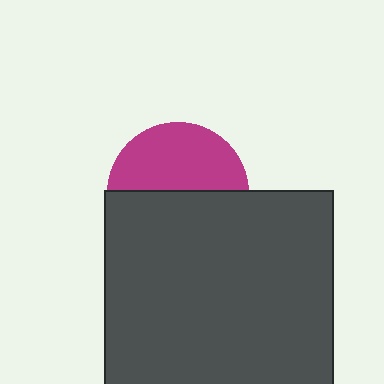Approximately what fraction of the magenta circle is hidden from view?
Roughly 54% of the magenta circle is hidden behind the dark gray square.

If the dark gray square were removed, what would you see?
You would see the complete magenta circle.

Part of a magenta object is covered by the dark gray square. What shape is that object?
It is a circle.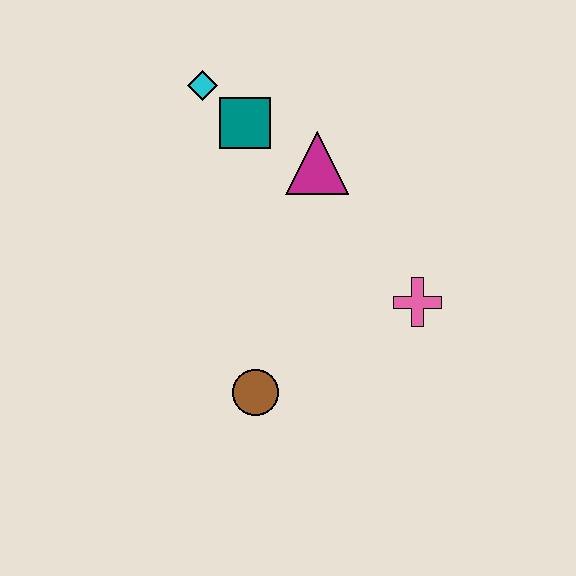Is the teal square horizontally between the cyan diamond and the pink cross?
Yes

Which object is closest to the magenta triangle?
The teal square is closest to the magenta triangle.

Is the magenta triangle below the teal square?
Yes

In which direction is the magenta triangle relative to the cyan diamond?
The magenta triangle is to the right of the cyan diamond.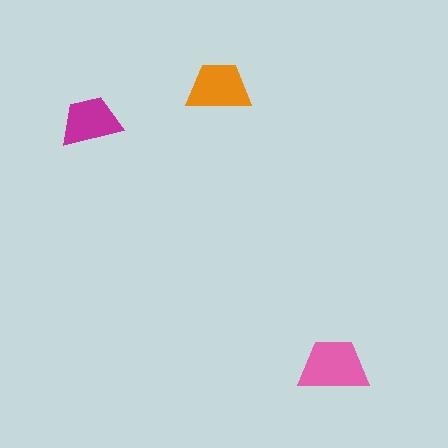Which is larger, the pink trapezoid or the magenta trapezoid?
The pink one.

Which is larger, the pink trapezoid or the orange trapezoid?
The pink one.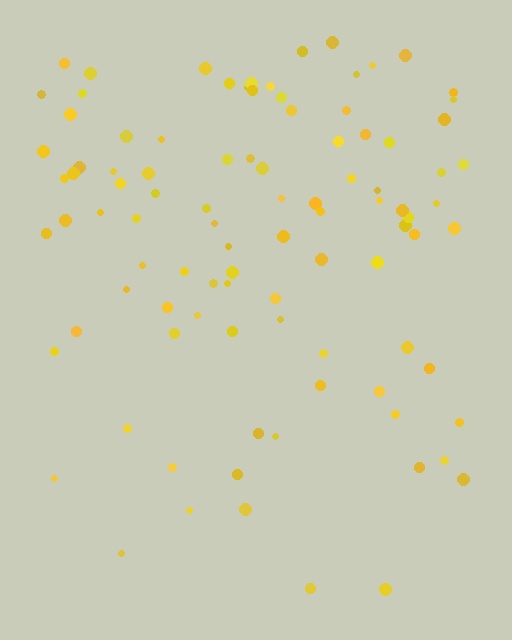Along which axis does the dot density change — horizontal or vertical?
Vertical.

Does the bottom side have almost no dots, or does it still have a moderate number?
Still a moderate number, just noticeably fewer than the top.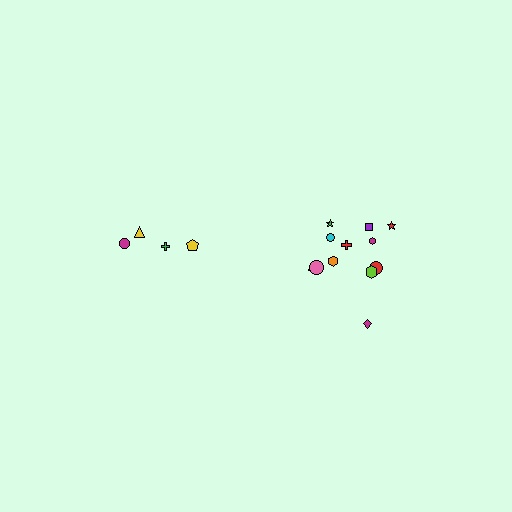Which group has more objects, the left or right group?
The right group.